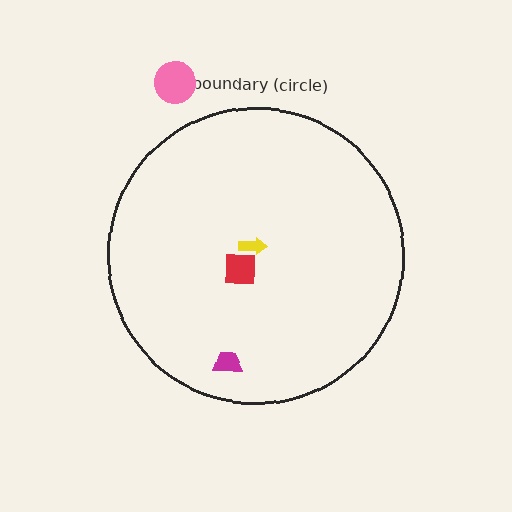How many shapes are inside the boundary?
3 inside, 1 outside.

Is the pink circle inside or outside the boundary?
Outside.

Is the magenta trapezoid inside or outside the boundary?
Inside.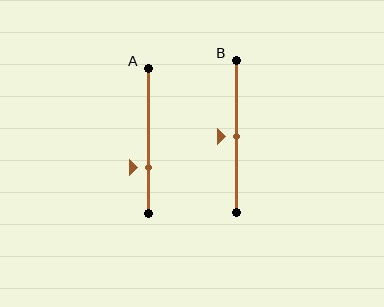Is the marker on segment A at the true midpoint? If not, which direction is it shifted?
No, the marker on segment A is shifted downward by about 18% of the segment length.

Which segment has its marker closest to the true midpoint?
Segment B has its marker closest to the true midpoint.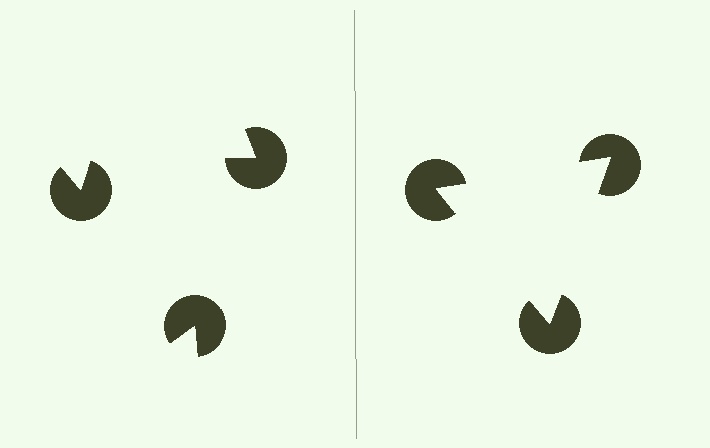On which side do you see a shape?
An illusory triangle appears on the right side. On the left side the wedge cuts are rotated, so no coherent shape forms.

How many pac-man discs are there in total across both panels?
6 — 3 on each side.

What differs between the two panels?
The pac-man discs are positioned identically on both sides; only the wedge orientations differ. On the right they align to a triangle; on the left they are misaligned.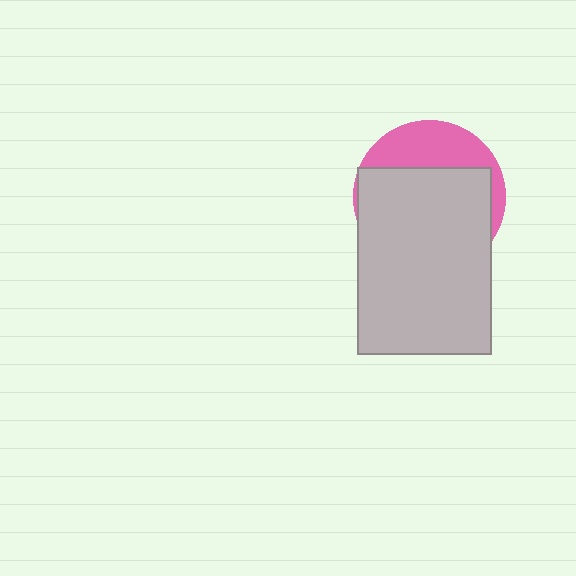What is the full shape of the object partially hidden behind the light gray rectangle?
The partially hidden object is a pink circle.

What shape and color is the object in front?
The object in front is a light gray rectangle.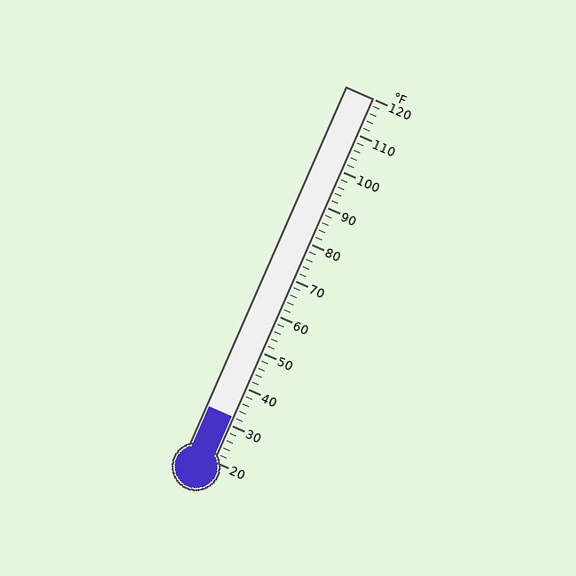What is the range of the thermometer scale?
The thermometer scale ranges from 20°F to 120°F.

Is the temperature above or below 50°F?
The temperature is below 50°F.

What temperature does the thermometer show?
The thermometer shows approximately 32°F.